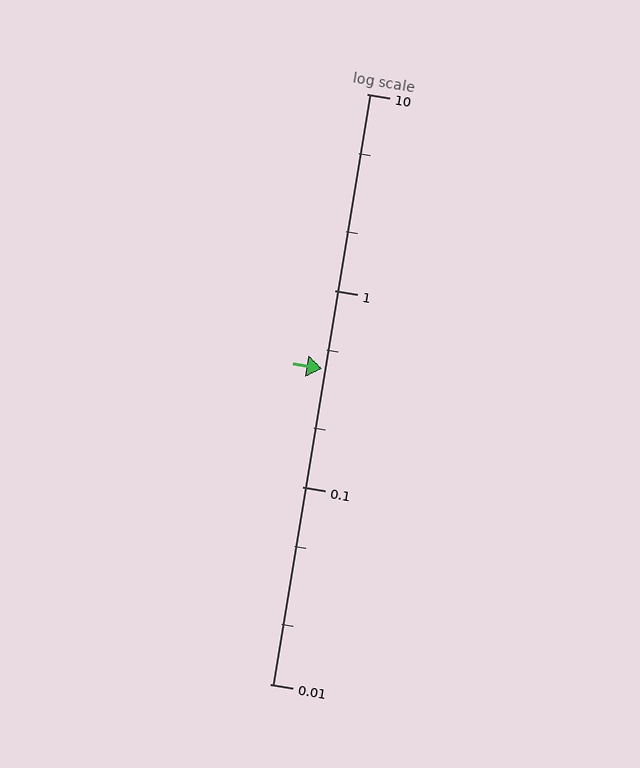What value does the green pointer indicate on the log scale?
The pointer indicates approximately 0.4.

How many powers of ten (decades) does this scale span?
The scale spans 3 decades, from 0.01 to 10.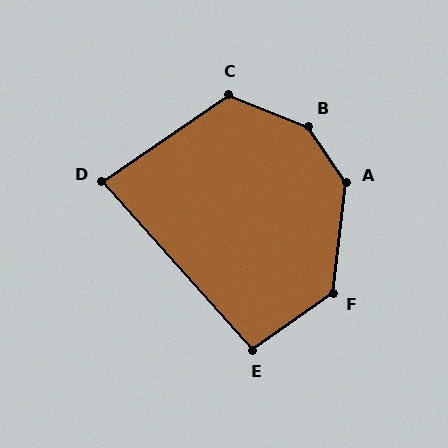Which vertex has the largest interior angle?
B, at approximately 145 degrees.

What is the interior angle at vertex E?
Approximately 97 degrees (obtuse).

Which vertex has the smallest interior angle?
D, at approximately 83 degrees.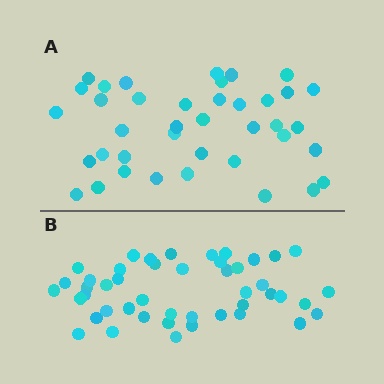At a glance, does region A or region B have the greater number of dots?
Region B (the bottom region) has more dots.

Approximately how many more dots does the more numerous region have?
Region B has roughly 8 or so more dots than region A.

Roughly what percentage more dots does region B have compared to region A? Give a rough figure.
About 20% more.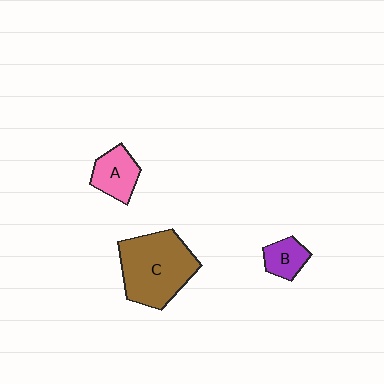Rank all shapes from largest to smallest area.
From largest to smallest: C (brown), A (pink), B (purple).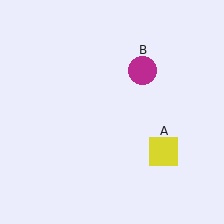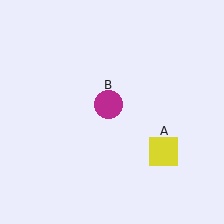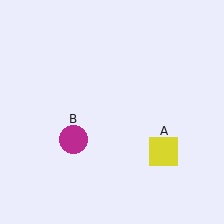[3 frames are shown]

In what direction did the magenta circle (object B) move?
The magenta circle (object B) moved down and to the left.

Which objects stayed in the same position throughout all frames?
Yellow square (object A) remained stationary.